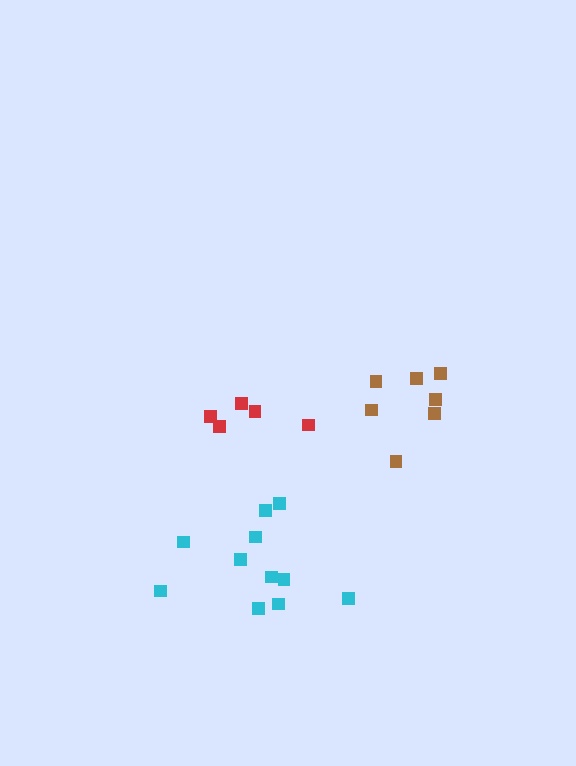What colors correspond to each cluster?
The clusters are colored: cyan, red, brown.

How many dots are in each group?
Group 1: 11 dots, Group 2: 5 dots, Group 3: 7 dots (23 total).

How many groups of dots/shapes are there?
There are 3 groups.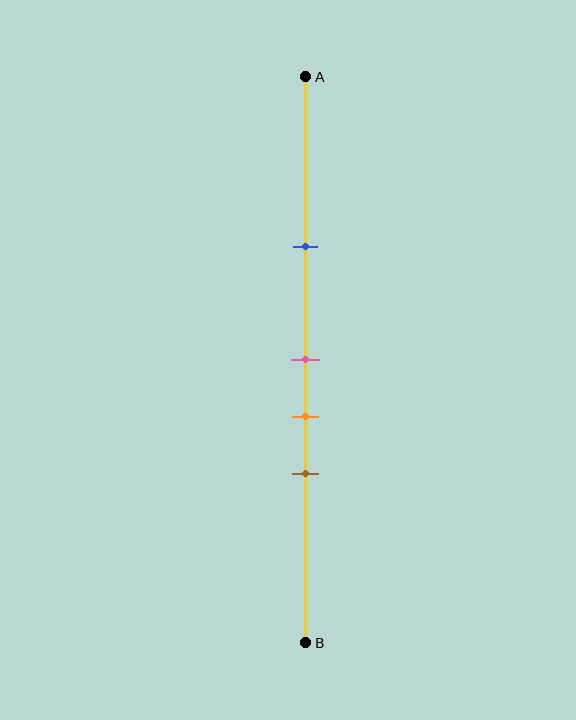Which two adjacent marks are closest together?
The pink and orange marks are the closest adjacent pair.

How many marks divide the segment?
There are 4 marks dividing the segment.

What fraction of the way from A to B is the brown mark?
The brown mark is approximately 70% (0.7) of the way from A to B.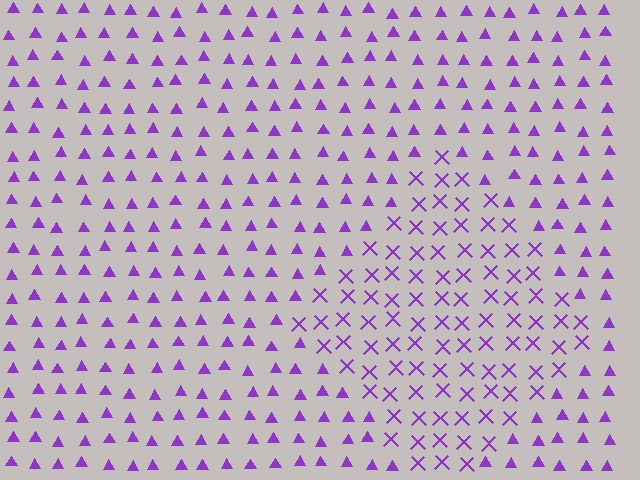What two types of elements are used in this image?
The image uses X marks inside the diamond region and triangles outside it.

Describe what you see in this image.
The image is filled with small purple elements arranged in a uniform grid. A diamond-shaped region contains X marks, while the surrounding area contains triangles. The boundary is defined purely by the change in element shape.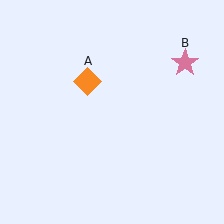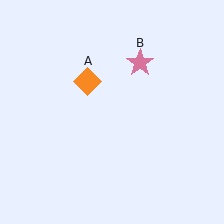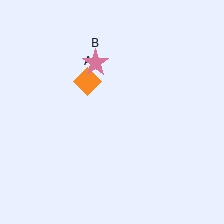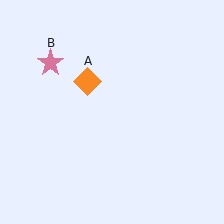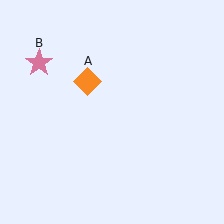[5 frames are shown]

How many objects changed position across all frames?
1 object changed position: pink star (object B).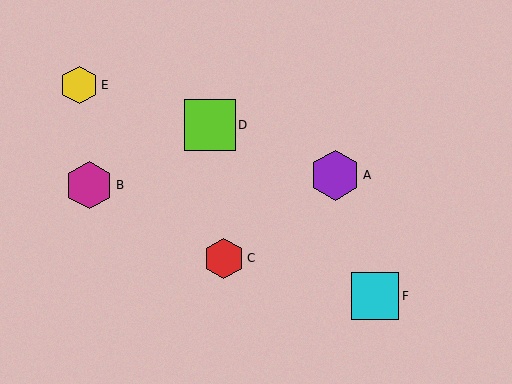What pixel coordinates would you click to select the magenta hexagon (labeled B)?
Click at (89, 185) to select the magenta hexagon B.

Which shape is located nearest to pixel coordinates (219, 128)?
The lime square (labeled D) at (210, 125) is nearest to that location.